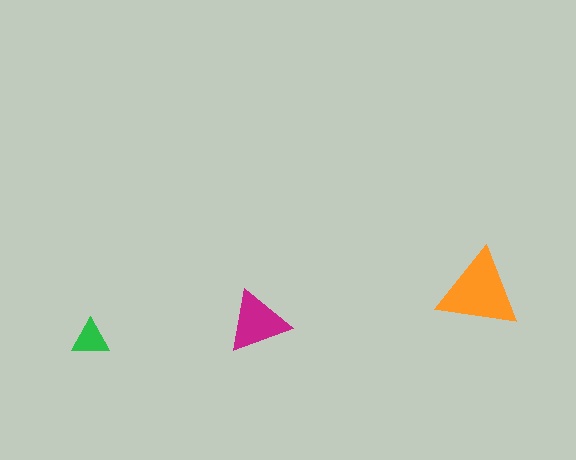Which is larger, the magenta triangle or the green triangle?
The magenta one.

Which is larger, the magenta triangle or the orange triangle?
The orange one.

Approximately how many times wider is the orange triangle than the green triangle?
About 2 times wider.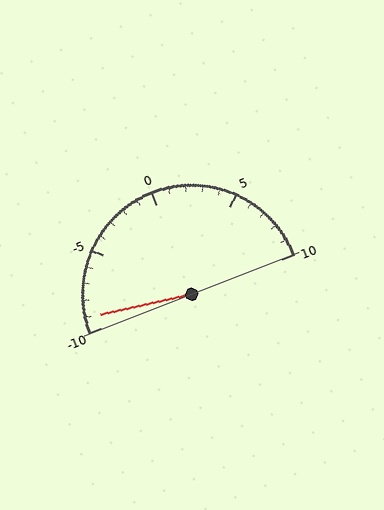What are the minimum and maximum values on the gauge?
The gauge ranges from -10 to 10.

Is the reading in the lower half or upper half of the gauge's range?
The reading is in the lower half of the range (-10 to 10).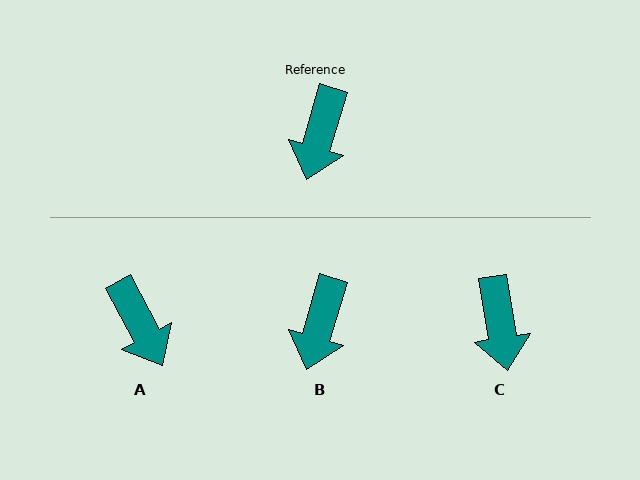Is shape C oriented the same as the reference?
No, it is off by about 26 degrees.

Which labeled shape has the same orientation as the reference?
B.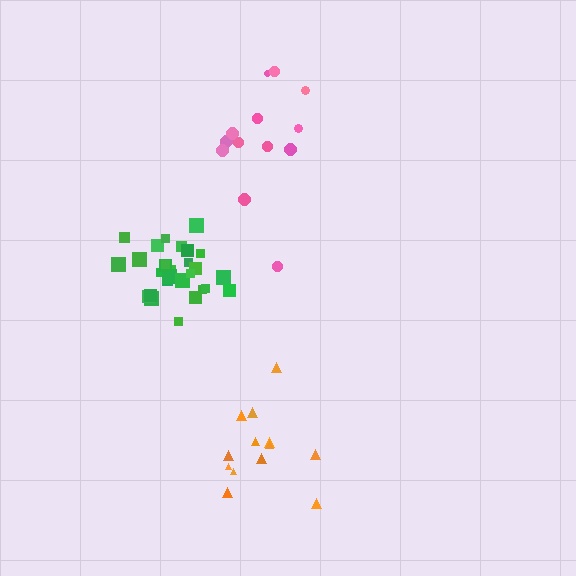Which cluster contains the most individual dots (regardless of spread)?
Green (29).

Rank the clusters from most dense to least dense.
green, orange, pink.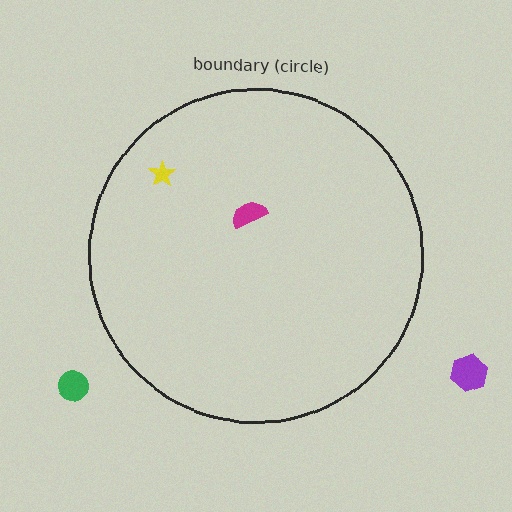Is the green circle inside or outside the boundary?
Outside.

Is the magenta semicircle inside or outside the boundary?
Inside.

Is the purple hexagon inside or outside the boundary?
Outside.